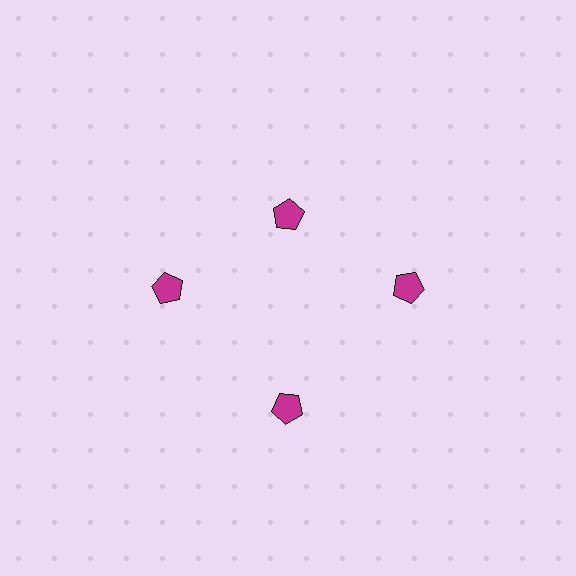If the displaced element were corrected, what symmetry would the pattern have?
It would have 4-fold rotational symmetry — the pattern would map onto itself every 90 degrees.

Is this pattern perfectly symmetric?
No. The 4 magenta pentagons are arranged in a ring, but one element near the 12 o'clock position is pulled inward toward the center, breaking the 4-fold rotational symmetry.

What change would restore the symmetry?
The symmetry would be restored by moving it outward, back onto the ring so that all 4 pentagons sit at equal angles and equal distance from the center.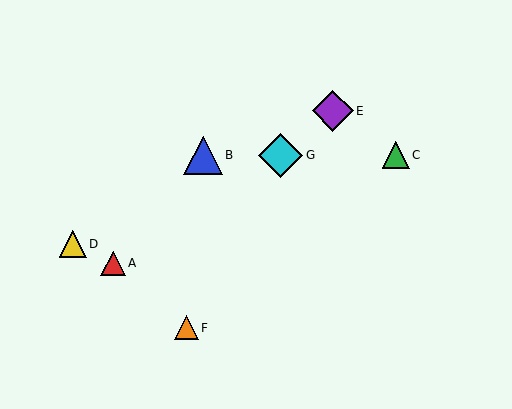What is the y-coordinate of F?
Object F is at y≈328.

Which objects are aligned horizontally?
Objects B, C, G are aligned horizontally.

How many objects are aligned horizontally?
3 objects (B, C, G) are aligned horizontally.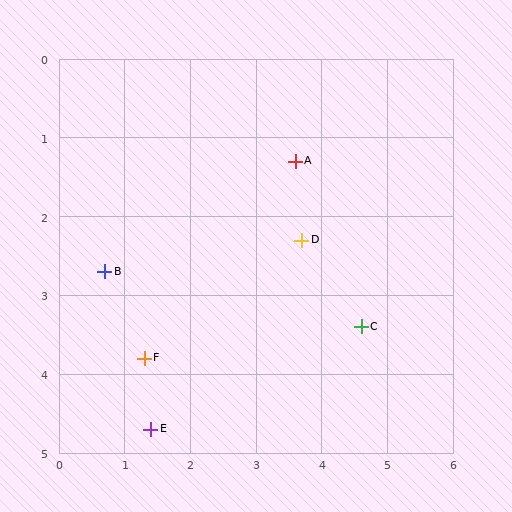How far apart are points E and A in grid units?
Points E and A are about 4.0 grid units apart.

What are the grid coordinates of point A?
Point A is at approximately (3.6, 1.3).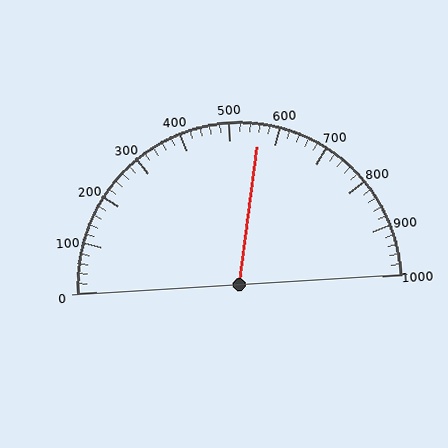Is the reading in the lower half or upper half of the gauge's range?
The reading is in the upper half of the range (0 to 1000).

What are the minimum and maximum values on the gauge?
The gauge ranges from 0 to 1000.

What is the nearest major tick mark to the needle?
The nearest major tick mark is 600.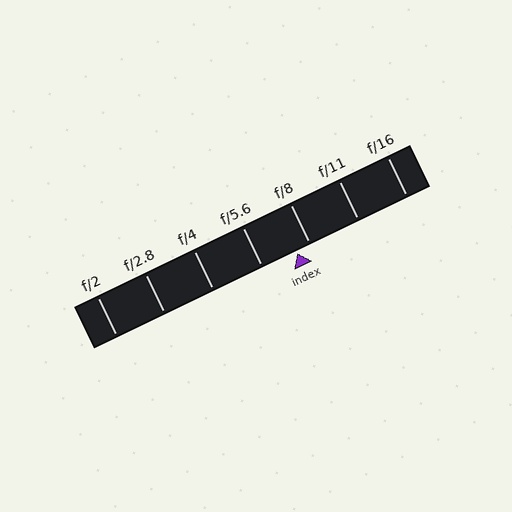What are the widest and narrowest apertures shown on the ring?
The widest aperture shown is f/2 and the narrowest is f/16.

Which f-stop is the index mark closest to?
The index mark is closest to f/8.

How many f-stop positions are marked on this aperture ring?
There are 7 f-stop positions marked.